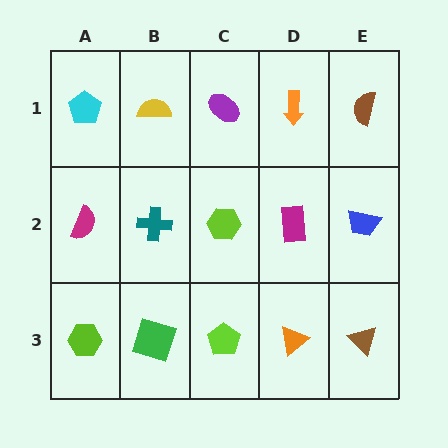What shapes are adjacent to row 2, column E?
A brown semicircle (row 1, column E), a brown triangle (row 3, column E), a magenta rectangle (row 2, column D).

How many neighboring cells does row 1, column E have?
2.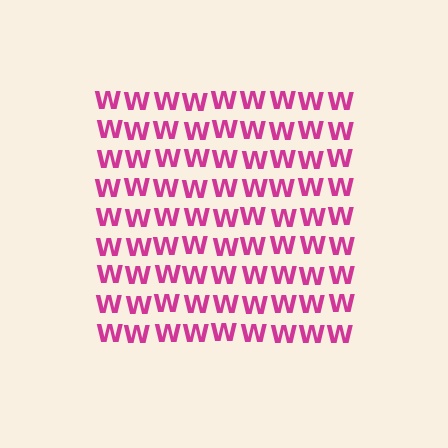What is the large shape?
The large shape is a square.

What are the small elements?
The small elements are letter W's.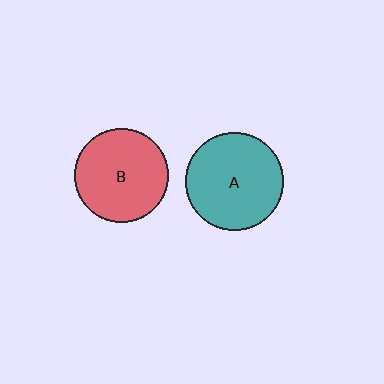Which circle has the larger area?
Circle A (teal).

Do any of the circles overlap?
No, none of the circles overlap.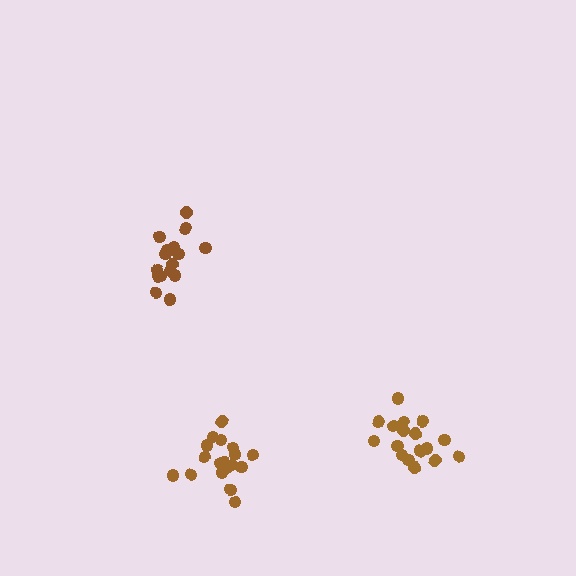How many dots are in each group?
Group 1: 17 dots, Group 2: 16 dots, Group 3: 18 dots (51 total).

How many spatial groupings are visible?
There are 3 spatial groupings.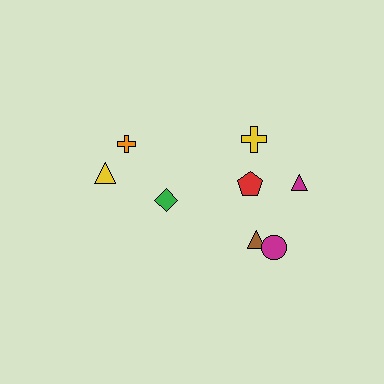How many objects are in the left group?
There are 3 objects.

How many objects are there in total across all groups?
There are 8 objects.